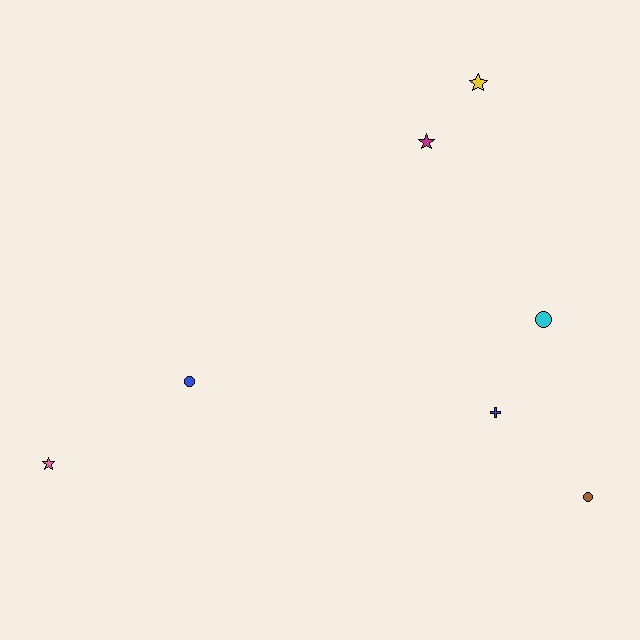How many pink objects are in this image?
There is 1 pink object.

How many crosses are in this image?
There is 1 cross.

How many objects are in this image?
There are 7 objects.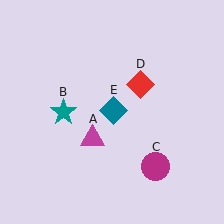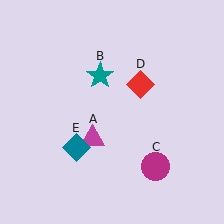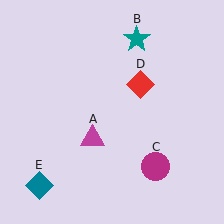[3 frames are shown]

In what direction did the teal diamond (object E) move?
The teal diamond (object E) moved down and to the left.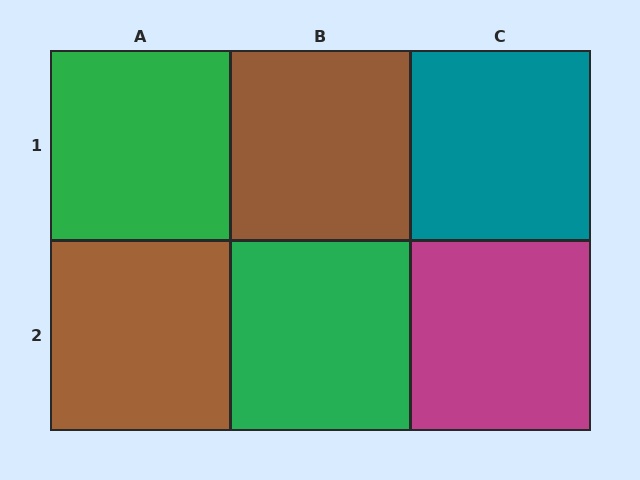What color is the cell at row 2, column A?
Brown.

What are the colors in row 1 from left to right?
Green, brown, teal.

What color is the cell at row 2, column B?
Green.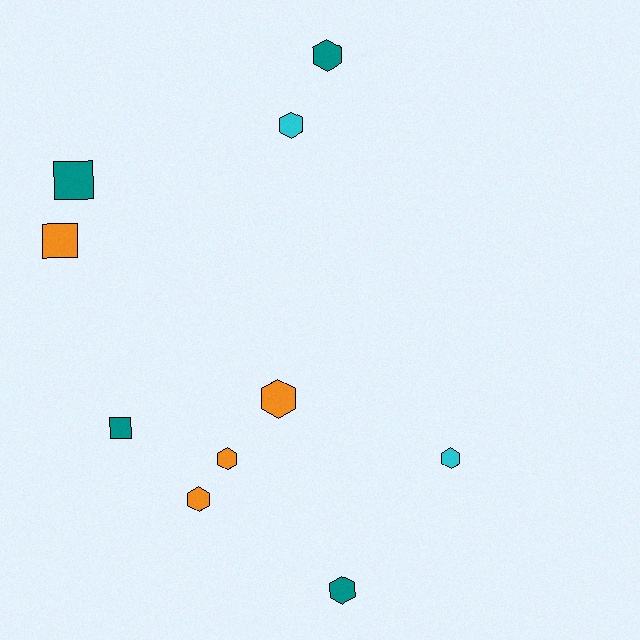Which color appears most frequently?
Teal, with 4 objects.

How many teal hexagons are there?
There are 2 teal hexagons.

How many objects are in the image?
There are 10 objects.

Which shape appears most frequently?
Hexagon, with 7 objects.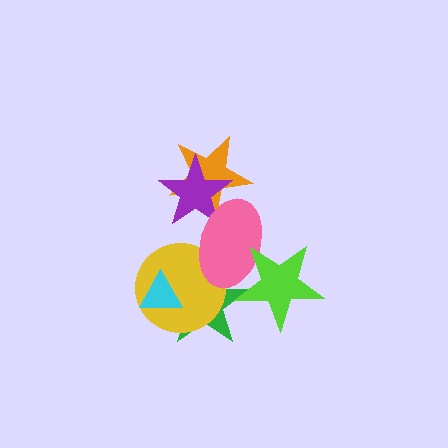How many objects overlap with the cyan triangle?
2 objects overlap with the cyan triangle.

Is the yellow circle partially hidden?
Yes, it is partially covered by another shape.